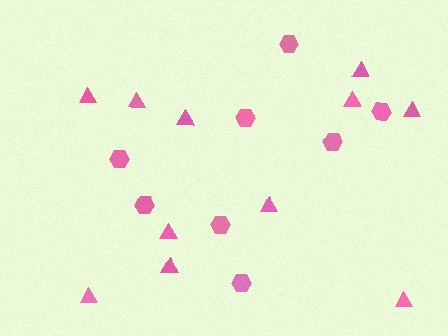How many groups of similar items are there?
There are 2 groups: one group of triangles (11) and one group of hexagons (8).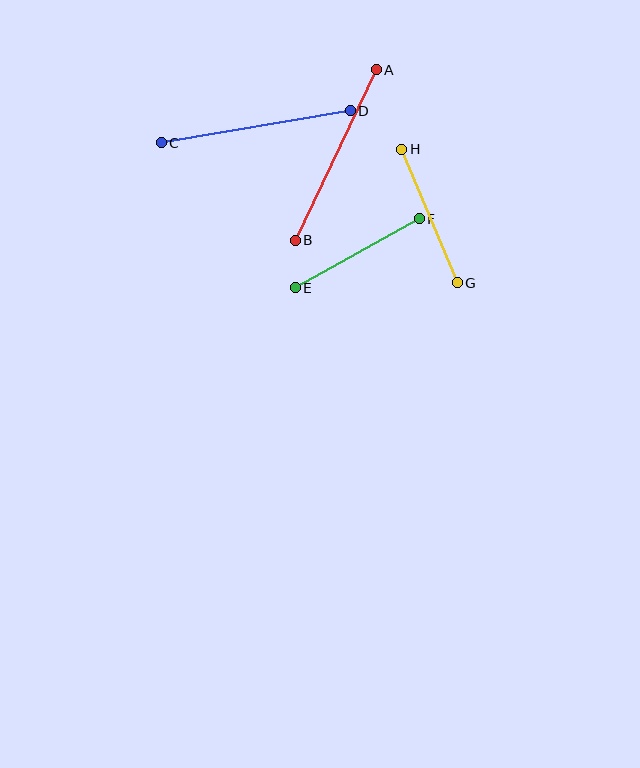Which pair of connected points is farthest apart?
Points C and D are farthest apart.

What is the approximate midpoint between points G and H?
The midpoint is at approximately (430, 216) pixels.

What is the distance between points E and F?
The distance is approximately 142 pixels.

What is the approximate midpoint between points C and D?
The midpoint is at approximately (256, 127) pixels.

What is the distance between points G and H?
The distance is approximately 145 pixels.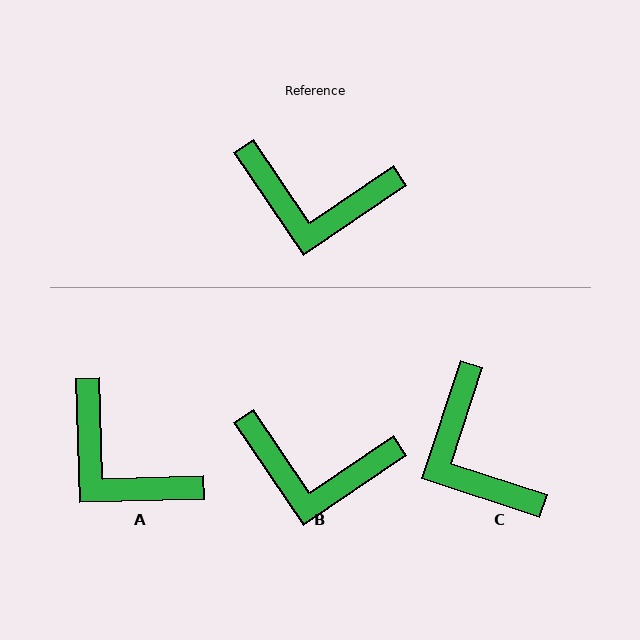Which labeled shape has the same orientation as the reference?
B.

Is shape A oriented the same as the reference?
No, it is off by about 32 degrees.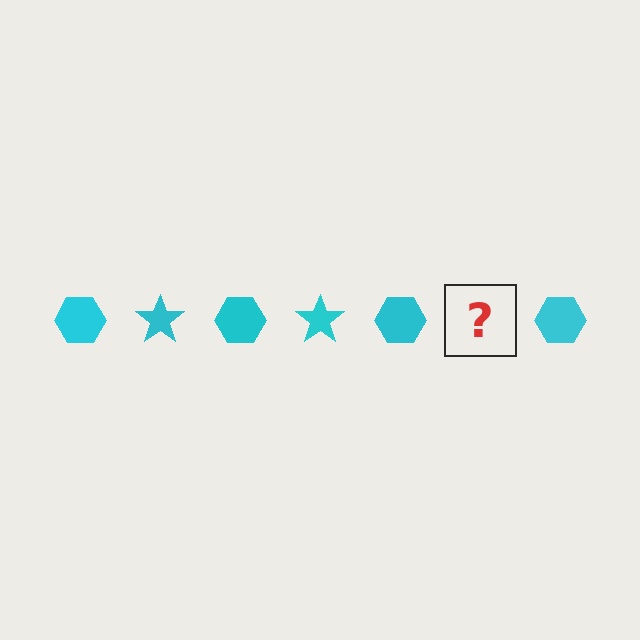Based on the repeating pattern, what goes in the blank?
The blank should be a cyan star.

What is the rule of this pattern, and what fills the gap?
The rule is that the pattern cycles through hexagon, star shapes in cyan. The gap should be filled with a cyan star.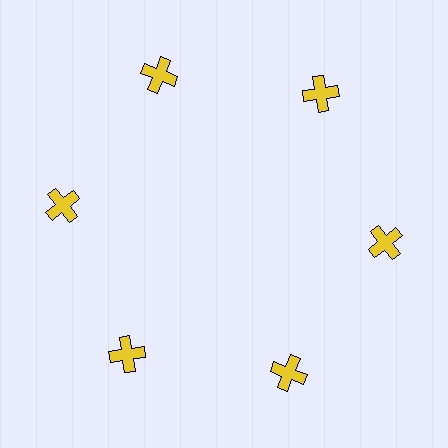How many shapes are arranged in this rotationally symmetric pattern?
There are 6 shapes, arranged in 6 groups of 1.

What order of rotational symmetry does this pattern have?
This pattern has 6-fold rotational symmetry.